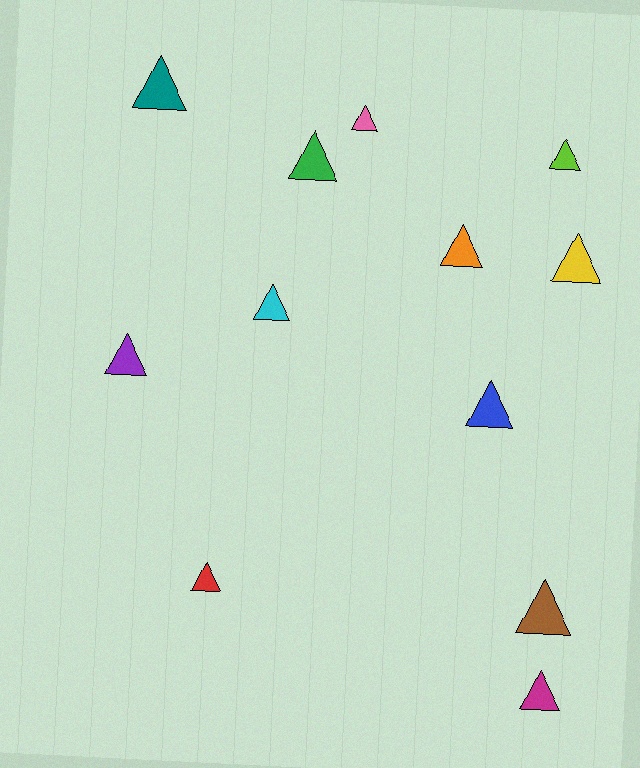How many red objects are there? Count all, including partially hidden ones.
There is 1 red object.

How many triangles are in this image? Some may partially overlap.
There are 12 triangles.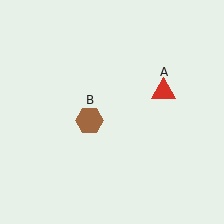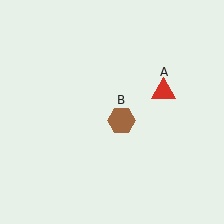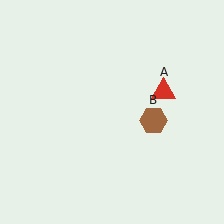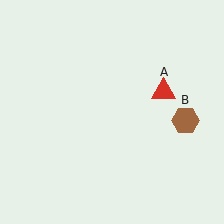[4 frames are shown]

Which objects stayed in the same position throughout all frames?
Red triangle (object A) remained stationary.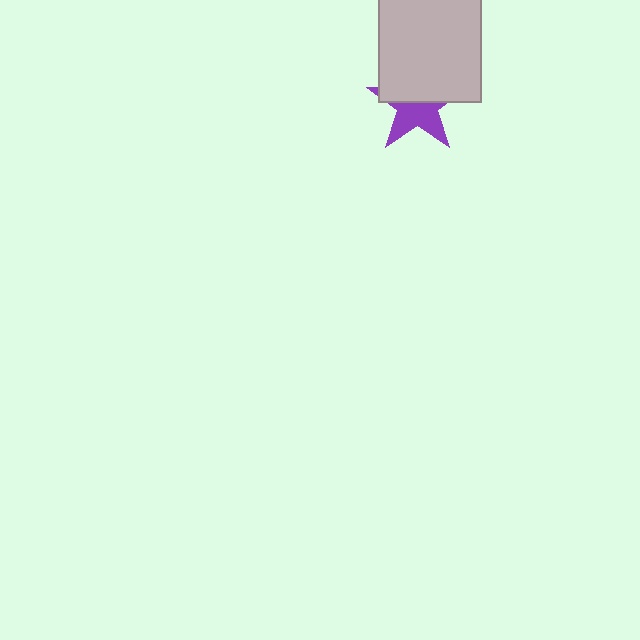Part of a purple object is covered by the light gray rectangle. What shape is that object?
It is a star.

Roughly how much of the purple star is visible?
About half of it is visible (roughly 48%).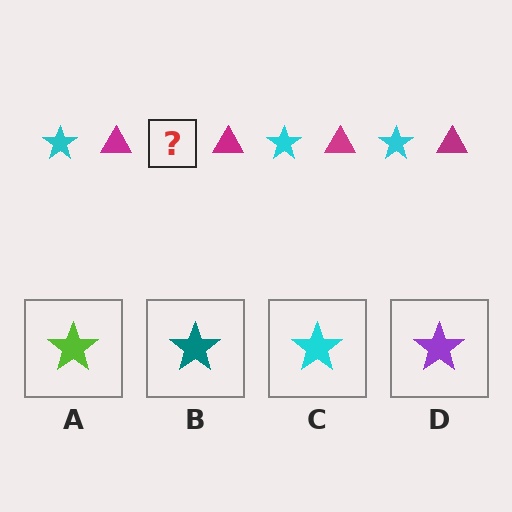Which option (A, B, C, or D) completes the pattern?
C.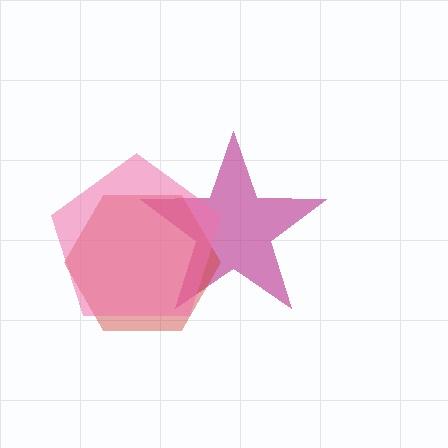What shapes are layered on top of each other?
The layered shapes are: a magenta star, a red hexagon, a pink pentagon.